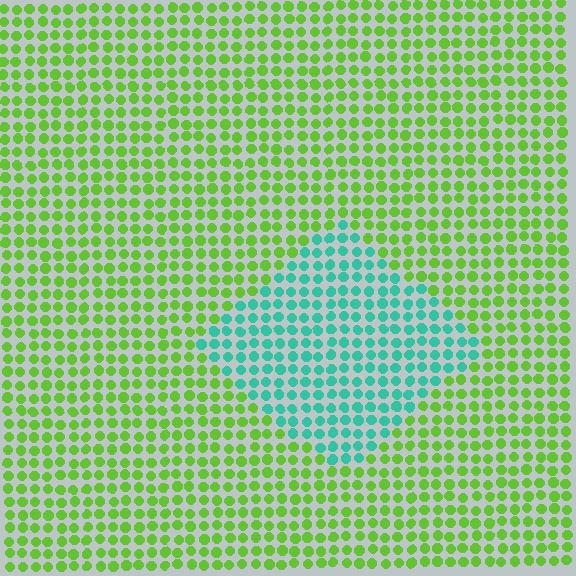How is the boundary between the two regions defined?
The boundary is defined purely by a slight shift in hue (about 66 degrees). Spacing, size, and orientation are identical on both sides.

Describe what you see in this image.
The image is filled with small lime elements in a uniform arrangement. A diamond-shaped region is visible where the elements are tinted to a slightly different hue, forming a subtle color boundary.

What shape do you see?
I see a diamond.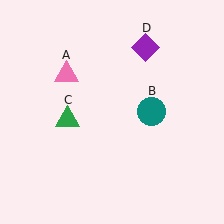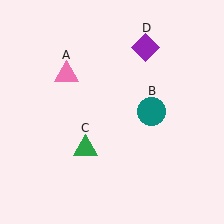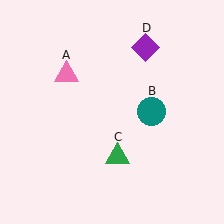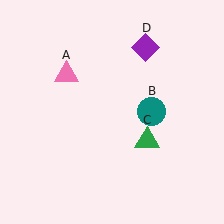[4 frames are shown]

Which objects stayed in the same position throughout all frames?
Pink triangle (object A) and teal circle (object B) and purple diamond (object D) remained stationary.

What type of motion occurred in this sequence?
The green triangle (object C) rotated counterclockwise around the center of the scene.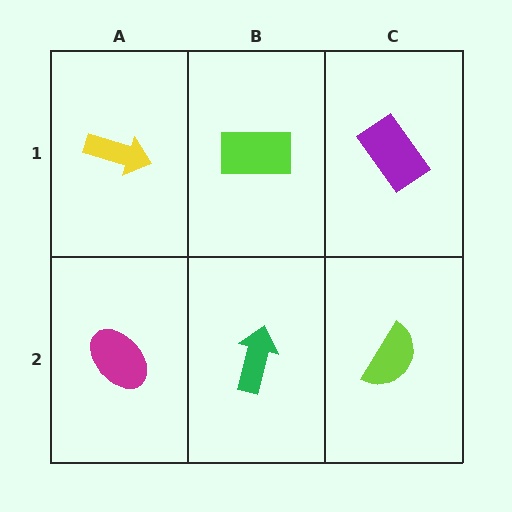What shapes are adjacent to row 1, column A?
A magenta ellipse (row 2, column A), a lime rectangle (row 1, column B).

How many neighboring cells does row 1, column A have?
2.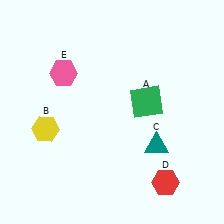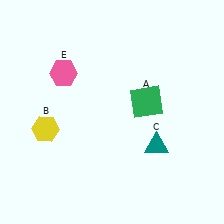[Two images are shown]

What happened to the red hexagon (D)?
The red hexagon (D) was removed in Image 2. It was in the bottom-right area of Image 1.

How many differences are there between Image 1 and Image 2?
There is 1 difference between the two images.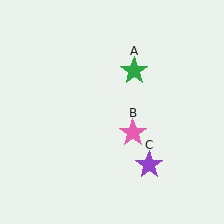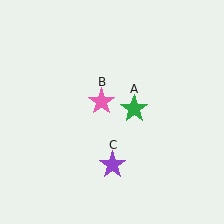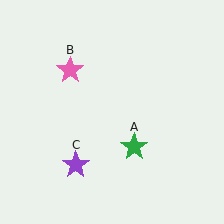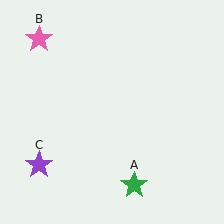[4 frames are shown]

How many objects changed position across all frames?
3 objects changed position: green star (object A), pink star (object B), purple star (object C).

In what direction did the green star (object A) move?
The green star (object A) moved down.